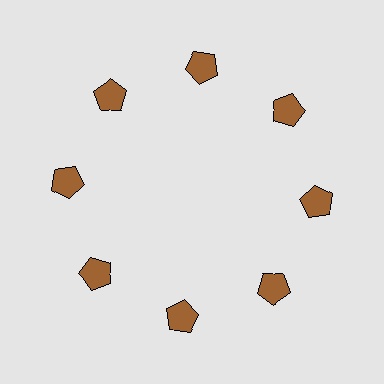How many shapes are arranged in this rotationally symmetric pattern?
There are 8 shapes, arranged in 8 groups of 1.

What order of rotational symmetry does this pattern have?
This pattern has 8-fold rotational symmetry.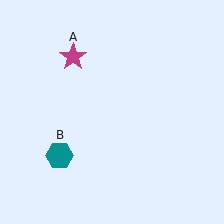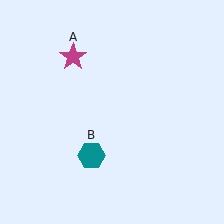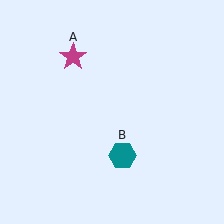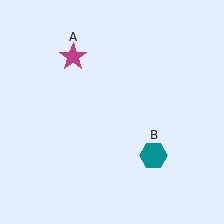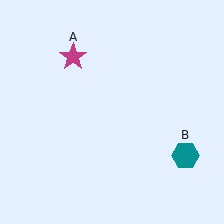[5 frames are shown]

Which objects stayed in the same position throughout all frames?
Magenta star (object A) remained stationary.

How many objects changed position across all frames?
1 object changed position: teal hexagon (object B).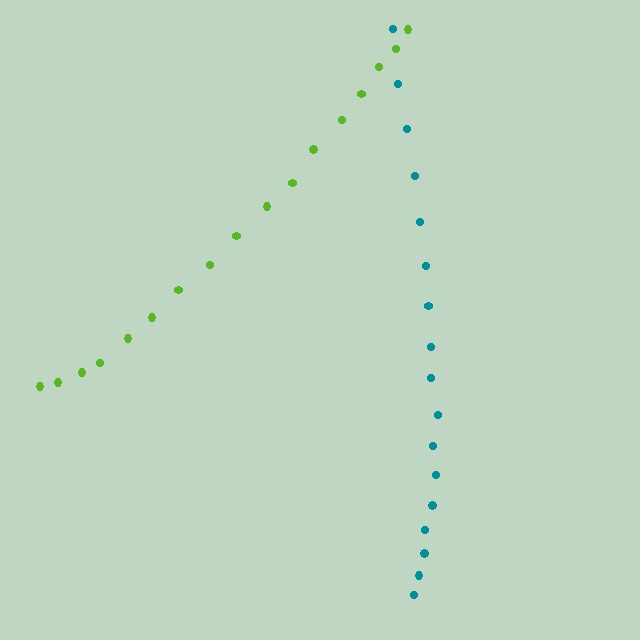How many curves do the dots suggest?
There are 2 distinct paths.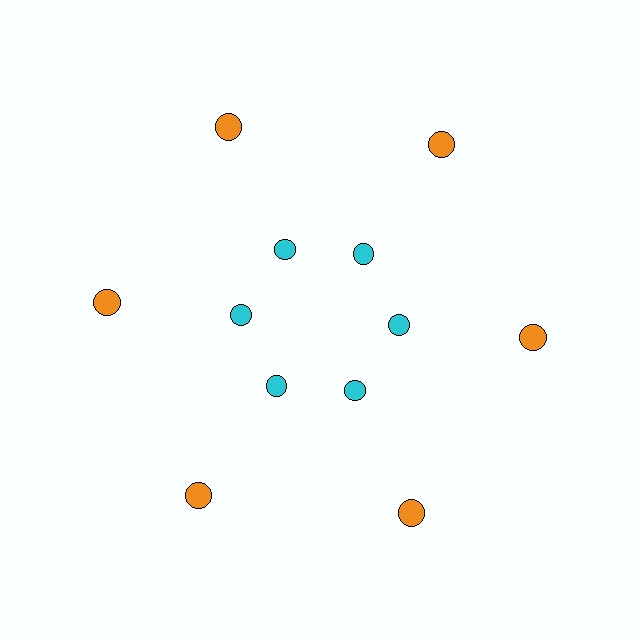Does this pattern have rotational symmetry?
Yes, this pattern has 6-fold rotational symmetry. It looks the same after rotating 60 degrees around the center.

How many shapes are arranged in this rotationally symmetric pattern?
There are 12 shapes, arranged in 6 groups of 2.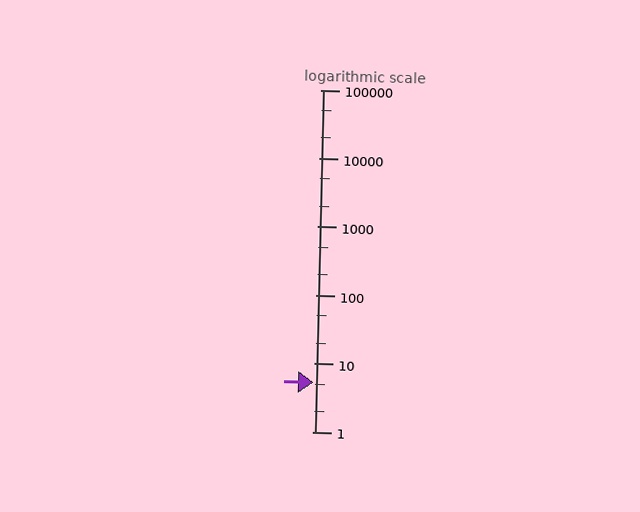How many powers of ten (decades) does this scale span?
The scale spans 5 decades, from 1 to 100000.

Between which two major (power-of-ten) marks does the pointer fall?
The pointer is between 1 and 10.